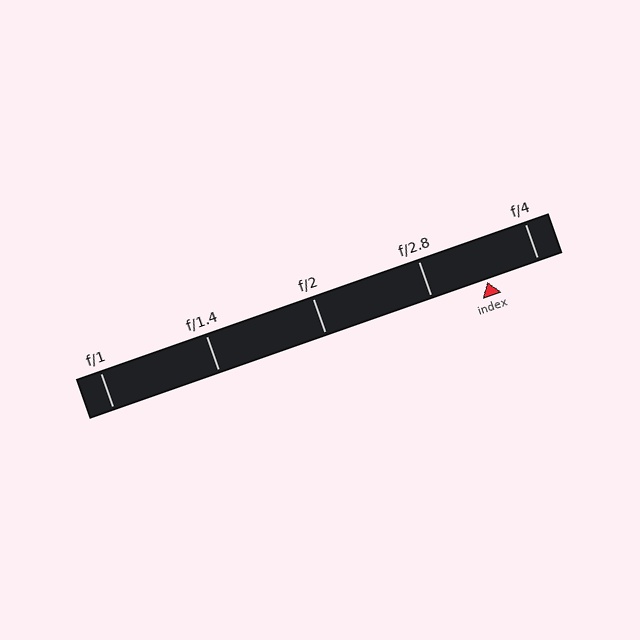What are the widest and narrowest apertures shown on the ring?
The widest aperture shown is f/1 and the narrowest is f/4.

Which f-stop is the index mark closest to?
The index mark is closest to f/4.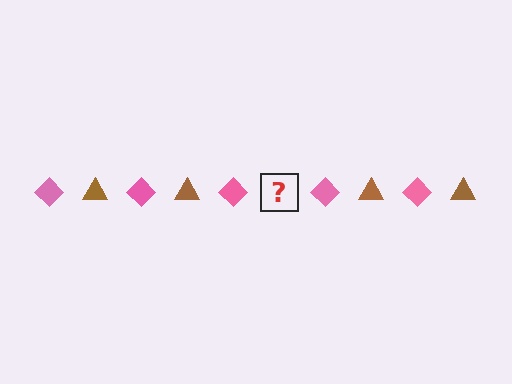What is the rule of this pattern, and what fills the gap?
The rule is that the pattern alternates between pink diamond and brown triangle. The gap should be filled with a brown triangle.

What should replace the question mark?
The question mark should be replaced with a brown triangle.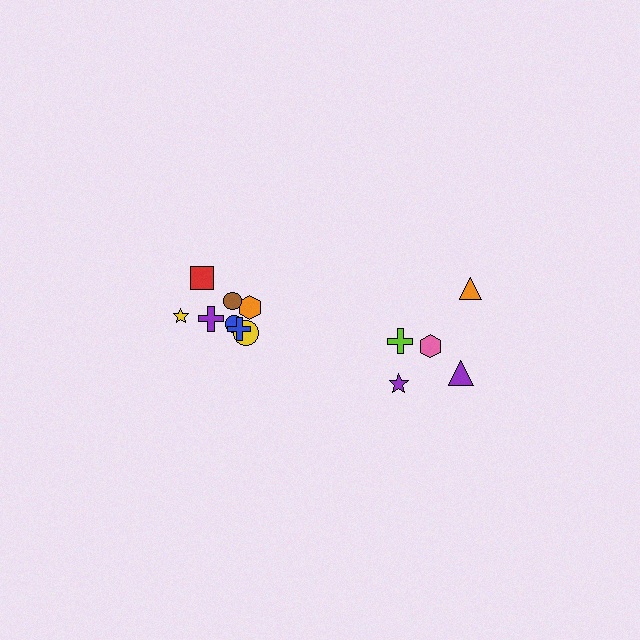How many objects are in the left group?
There are 8 objects.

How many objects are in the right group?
There are 5 objects.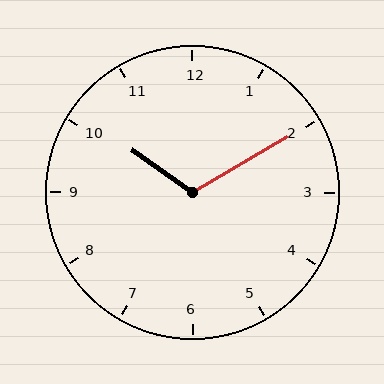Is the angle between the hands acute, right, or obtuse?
It is obtuse.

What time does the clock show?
10:10.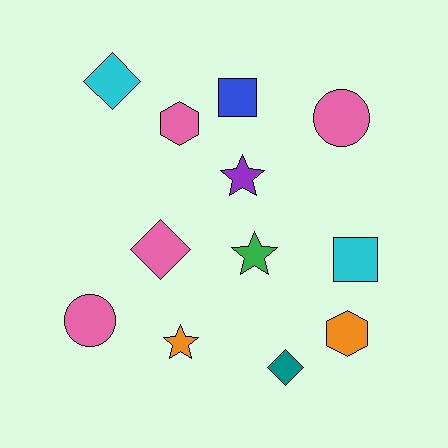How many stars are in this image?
There are 3 stars.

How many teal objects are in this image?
There is 1 teal object.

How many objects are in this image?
There are 12 objects.